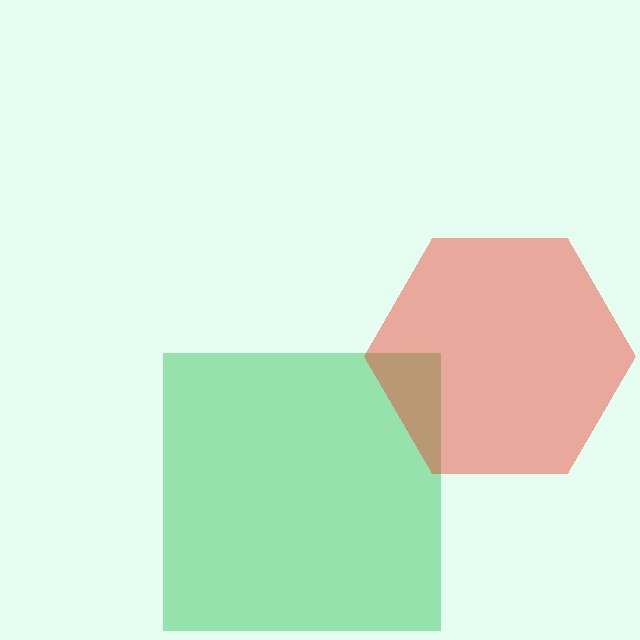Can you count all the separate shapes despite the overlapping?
Yes, there are 2 separate shapes.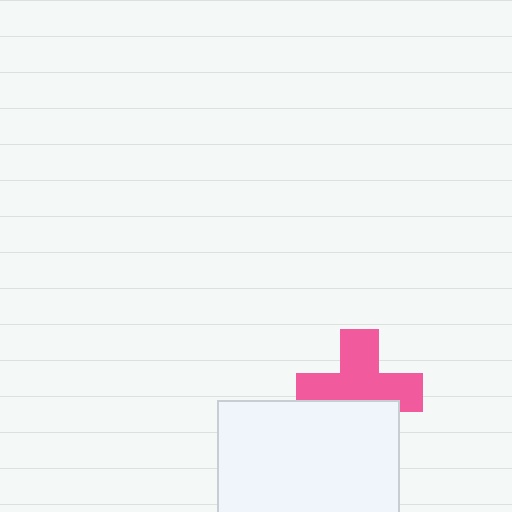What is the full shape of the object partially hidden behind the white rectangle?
The partially hidden object is a pink cross.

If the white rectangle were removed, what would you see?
You would see the complete pink cross.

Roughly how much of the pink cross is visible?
About half of it is visible (roughly 64%).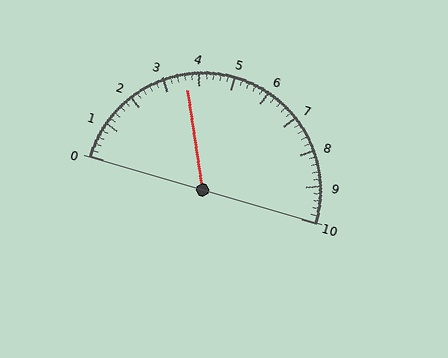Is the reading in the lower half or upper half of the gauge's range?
The reading is in the lower half of the range (0 to 10).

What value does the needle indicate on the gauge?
The needle indicates approximately 3.6.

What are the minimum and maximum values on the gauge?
The gauge ranges from 0 to 10.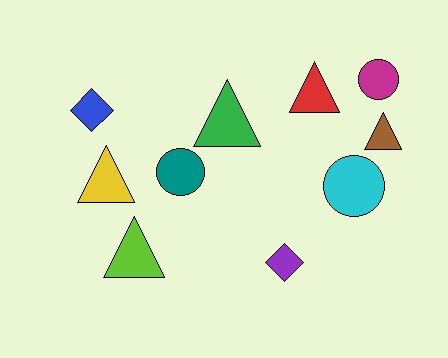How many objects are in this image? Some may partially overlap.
There are 10 objects.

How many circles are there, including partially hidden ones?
There are 3 circles.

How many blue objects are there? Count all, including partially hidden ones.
There is 1 blue object.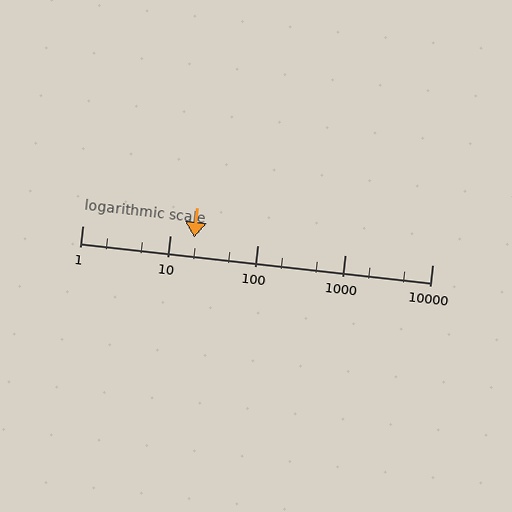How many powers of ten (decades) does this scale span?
The scale spans 4 decades, from 1 to 10000.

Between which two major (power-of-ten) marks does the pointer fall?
The pointer is between 10 and 100.